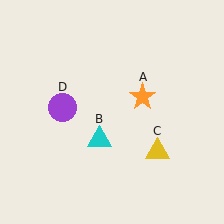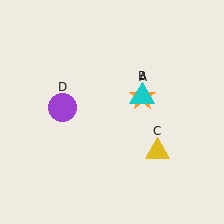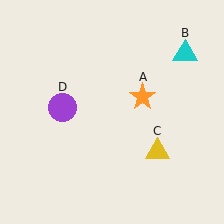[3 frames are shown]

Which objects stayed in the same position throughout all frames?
Orange star (object A) and yellow triangle (object C) and purple circle (object D) remained stationary.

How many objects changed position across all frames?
1 object changed position: cyan triangle (object B).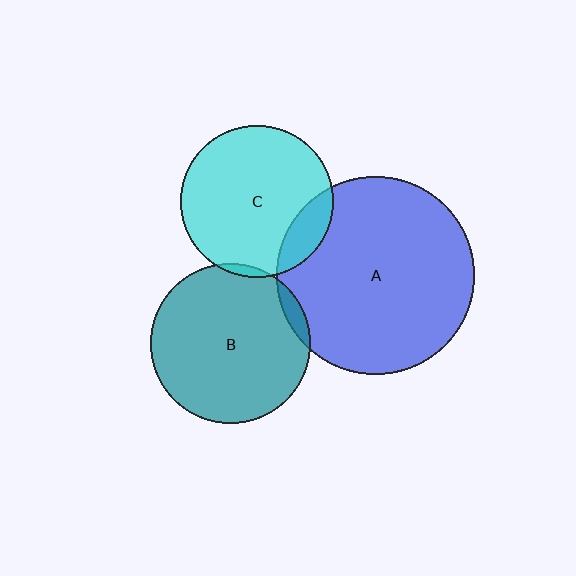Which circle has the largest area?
Circle A (blue).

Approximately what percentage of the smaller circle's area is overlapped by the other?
Approximately 15%.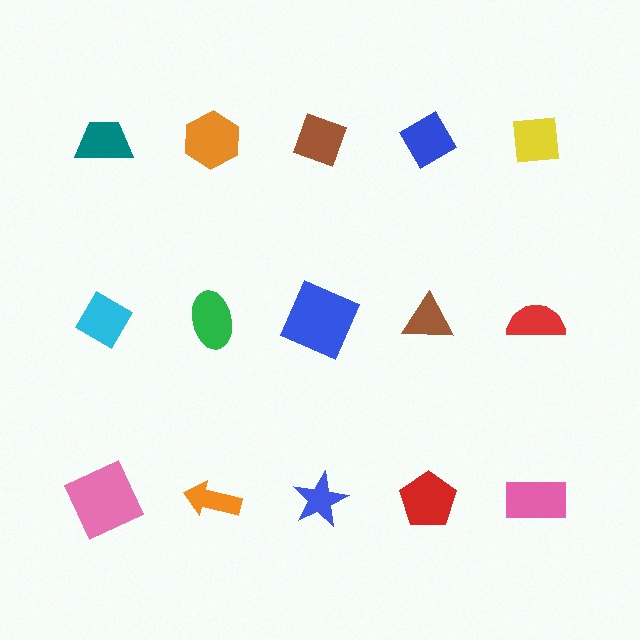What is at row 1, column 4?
A blue diamond.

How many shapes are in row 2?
5 shapes.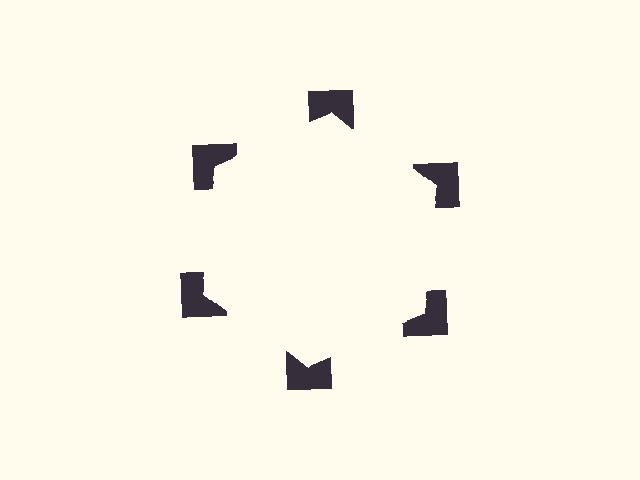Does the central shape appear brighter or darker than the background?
It typically appears slightly brighter than the background, even though no actual brightness change is drawn.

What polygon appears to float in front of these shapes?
An illusory hexagon — its edges are inferred from the aligned wedge cuts in the notched squares, not physically drawn.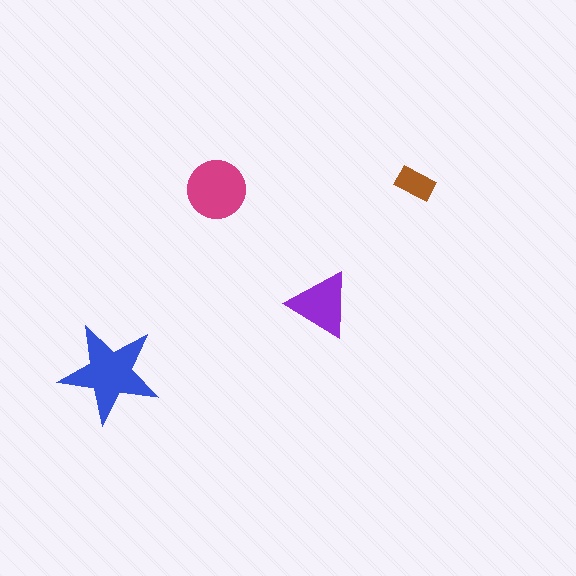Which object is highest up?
The brown rectangle is topmost.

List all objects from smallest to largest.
The brown rectangle, the purple triangle, the magenta circle, the blue star.